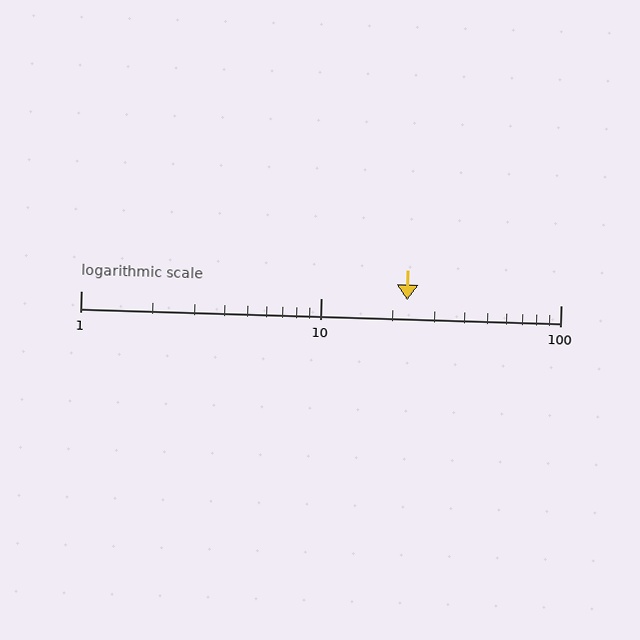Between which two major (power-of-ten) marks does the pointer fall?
The pointer is between 10 and 100.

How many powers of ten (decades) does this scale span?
The scale spans 2 decades, from 1 to 100.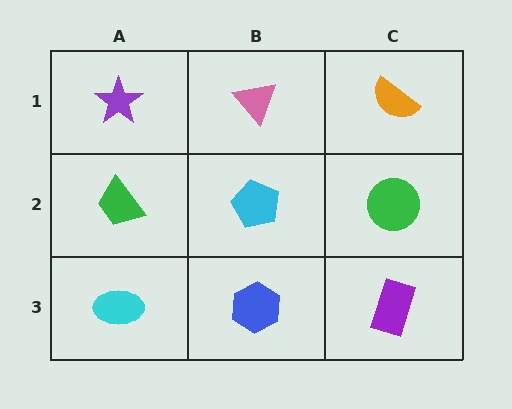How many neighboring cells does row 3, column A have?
2.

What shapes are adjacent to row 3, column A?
A green trapezoid (row 2, column A), a blue hexagon (row 3, column B).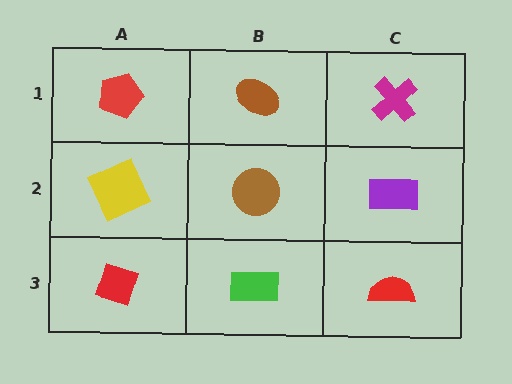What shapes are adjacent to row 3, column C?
A purple rectangle (row 2, column C), a green rectangle (row 3, column B).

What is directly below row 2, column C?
A red semicircle.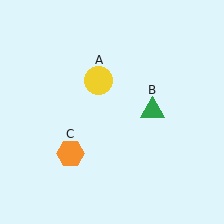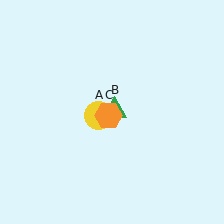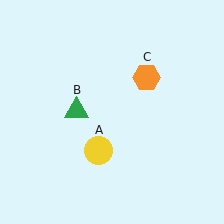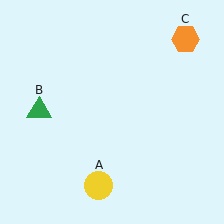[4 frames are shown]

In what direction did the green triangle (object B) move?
The green triangle (object B) moved left.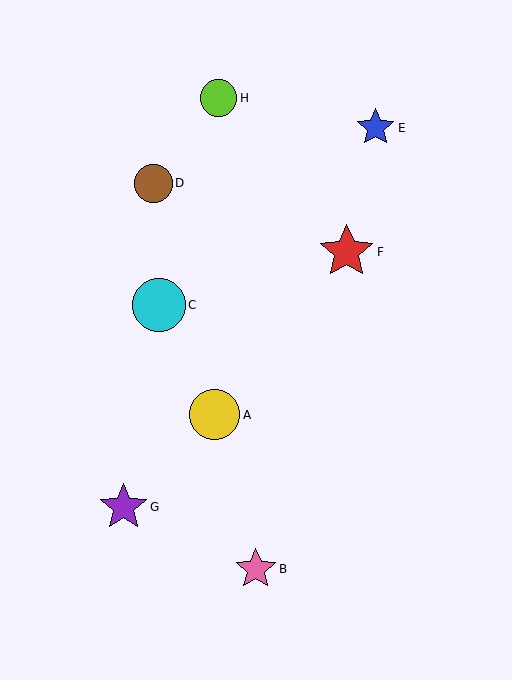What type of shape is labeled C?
Shape C is a cyan circle.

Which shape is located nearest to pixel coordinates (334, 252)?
The red star (labeled F) at (347, 252) is nearest to that location.